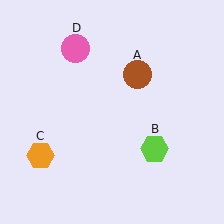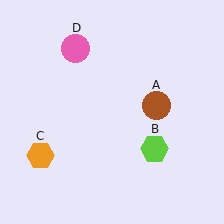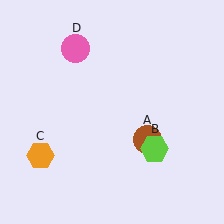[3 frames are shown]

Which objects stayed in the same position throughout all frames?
Lime hexagon (object B) and orange hexagon (object C) and pink circle (object D) remained stationary.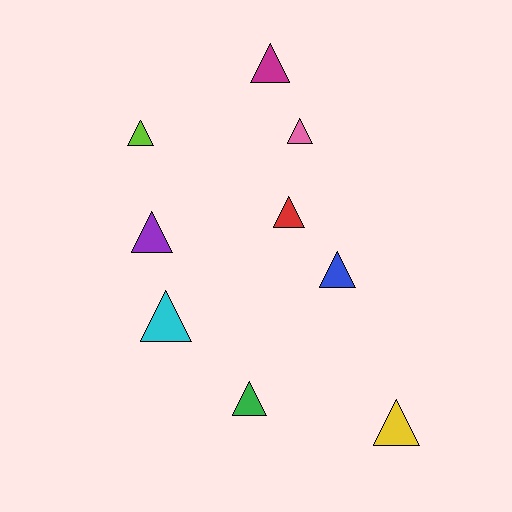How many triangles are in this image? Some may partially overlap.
There are 9 triangles.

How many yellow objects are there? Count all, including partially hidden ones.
There is 1 yellow object.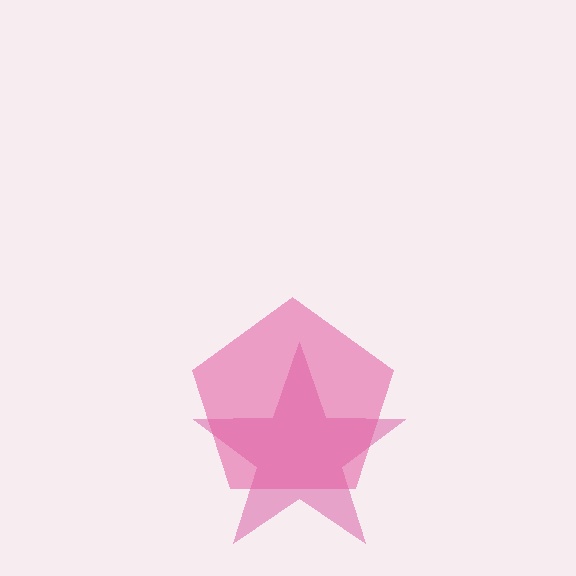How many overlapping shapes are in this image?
There are 2 overlapping shapes in the image.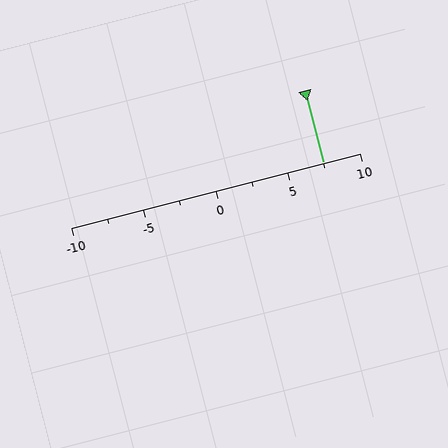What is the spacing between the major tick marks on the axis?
The major ticks are spaced 5 apart.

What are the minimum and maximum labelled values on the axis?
The axis runs from -10 to 10.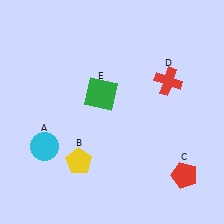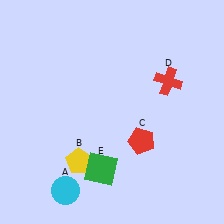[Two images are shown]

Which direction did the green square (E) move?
The green square (E) moved down.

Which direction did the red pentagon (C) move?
The red pentagon (C) moved left.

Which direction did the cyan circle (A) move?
The cyan circle (A) moved down.